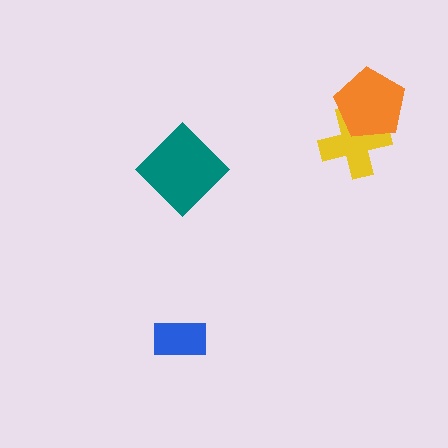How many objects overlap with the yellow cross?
1 object overlaps with the yellow cross.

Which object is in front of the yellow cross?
The orange pentagon is in front of the yellow cross.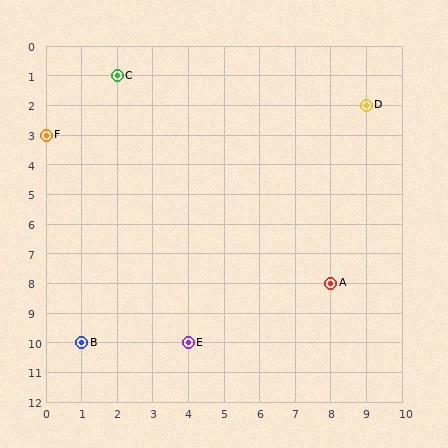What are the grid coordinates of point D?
Point D is at grid coordinates (9, 2).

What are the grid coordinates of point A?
Point A is at grid coordinates (8, 8).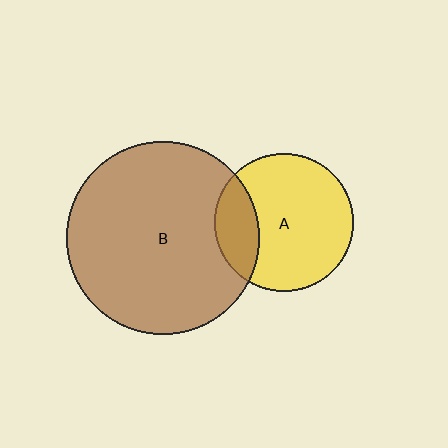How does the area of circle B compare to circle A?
Approximately 2.0 times.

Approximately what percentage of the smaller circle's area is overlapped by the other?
Approximately 20%.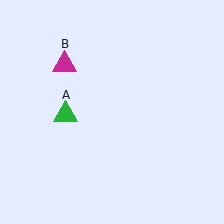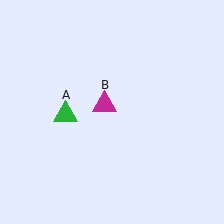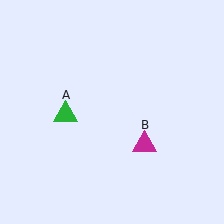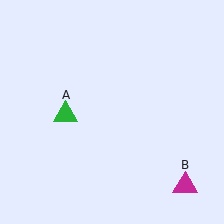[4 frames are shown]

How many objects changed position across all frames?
1 object changed position: magenta triangle (object B).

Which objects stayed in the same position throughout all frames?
Green triangle (object A) remained stationary.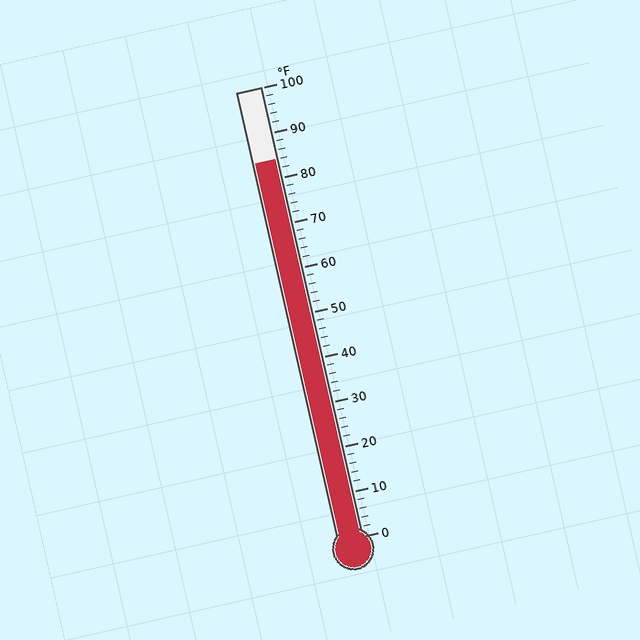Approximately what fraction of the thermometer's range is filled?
The thermometer is filled to approximately 85% of its range.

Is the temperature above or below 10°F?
The temperature is above 10°F.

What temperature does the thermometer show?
The thermometer shows approximately 84°F.